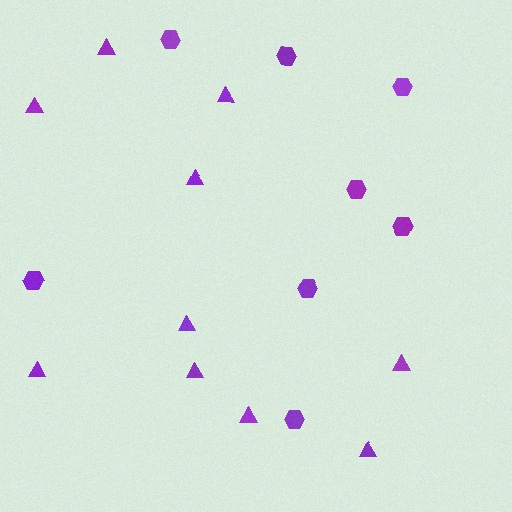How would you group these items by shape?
There are 2 groups: one group of hexagons (8) and one group of triangles (10).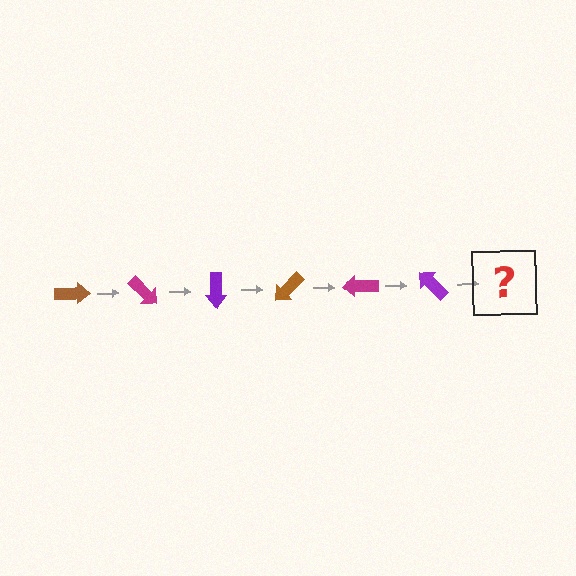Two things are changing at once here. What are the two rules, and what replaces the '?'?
The two rules are that it rotates 45 degrees each step and the color cycles through brown, magenta, and purple. The '?' should be a brown arrow, rotated 270 degrees from the start.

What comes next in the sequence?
The next element should be a brown arrow, rotated 270 degrees from the start.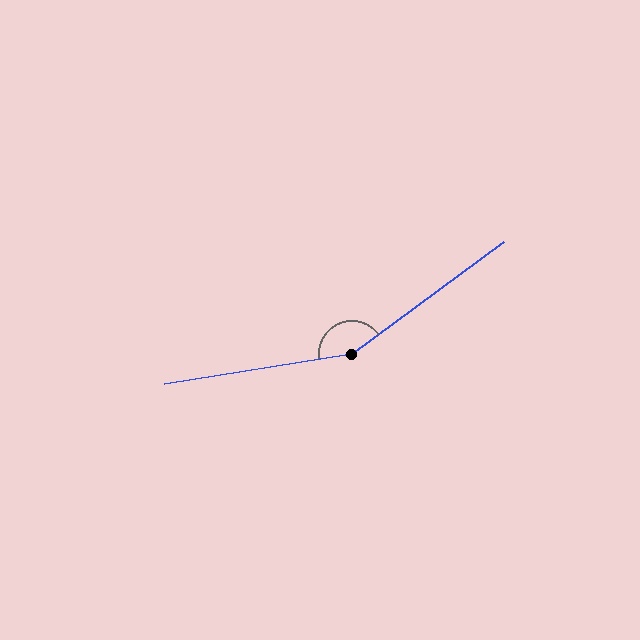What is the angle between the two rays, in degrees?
Approximately 153 degrees.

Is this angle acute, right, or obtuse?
It is obtuse.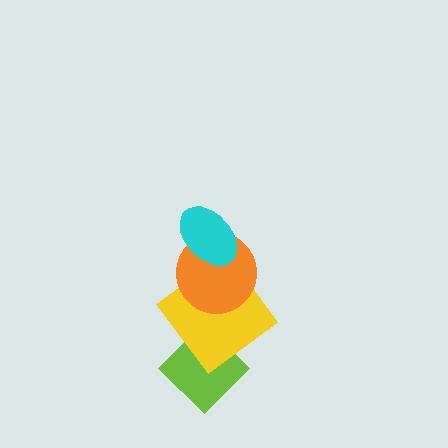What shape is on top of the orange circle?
The cyan ellipse is on top of the orange circle.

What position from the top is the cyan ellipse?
The cyan ellipse is 1st from the top.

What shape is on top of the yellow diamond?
The orange circle is on top of the yellow diamond.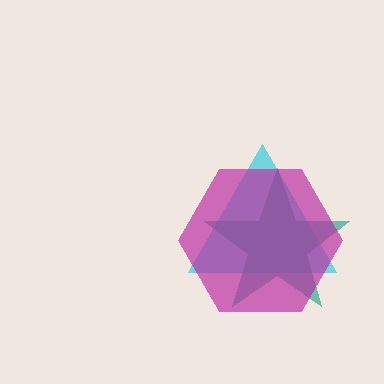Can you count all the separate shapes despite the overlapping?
Yes, there are 3 separate shapes.